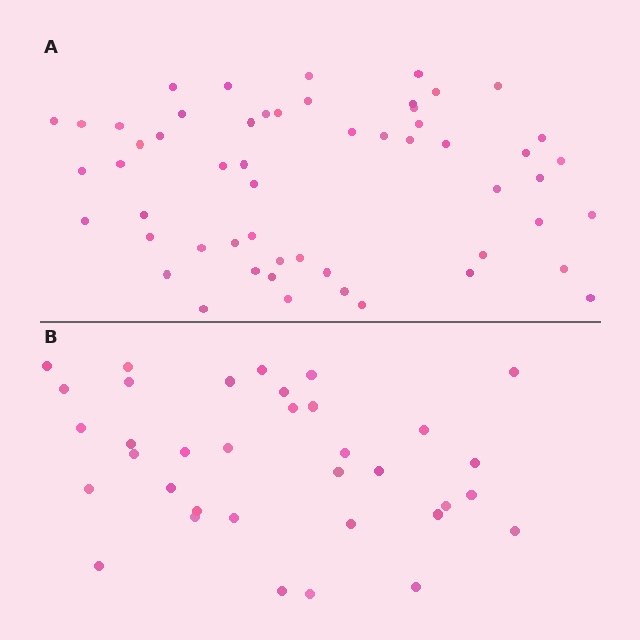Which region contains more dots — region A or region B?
Region A (the top region) has more dots.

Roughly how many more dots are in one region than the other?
Region A has approximately 20 more dots than region B.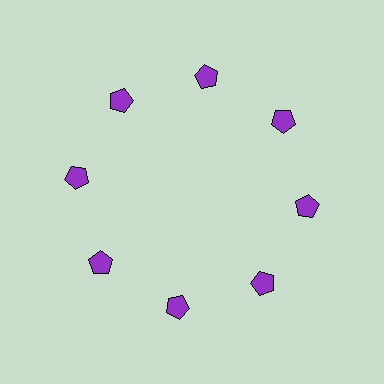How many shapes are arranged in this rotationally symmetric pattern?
There are 8 shapes, arranged in 8 groups of 1.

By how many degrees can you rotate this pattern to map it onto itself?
The pattern maps onto itself every 45 degrees of rotation.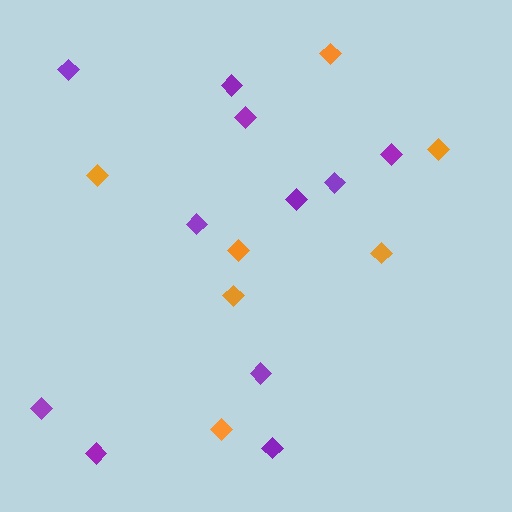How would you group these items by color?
There are 2 groups: one group of purple diamonds (11) and one group of orange diamonds (7).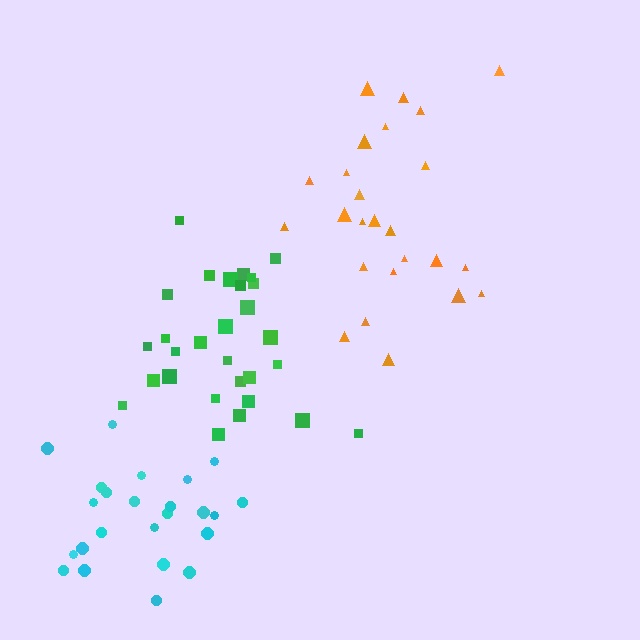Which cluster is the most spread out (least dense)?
Orange.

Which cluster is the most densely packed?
Cyan.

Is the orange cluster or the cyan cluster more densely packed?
Cyan.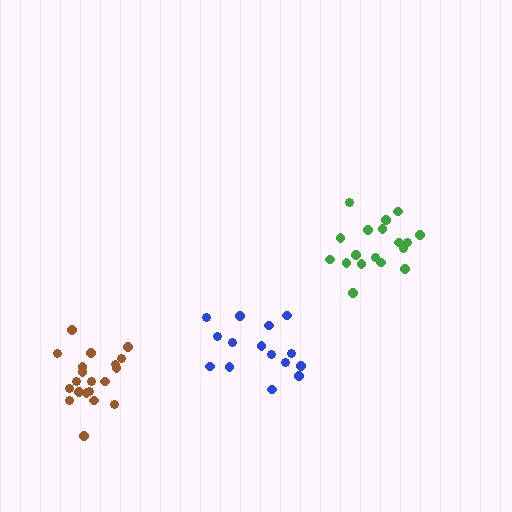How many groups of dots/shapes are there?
There are 3 groups.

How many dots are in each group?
Group 1: 20 dots, Group 2: 19 dots, Group 3: 15 dots (54 total).